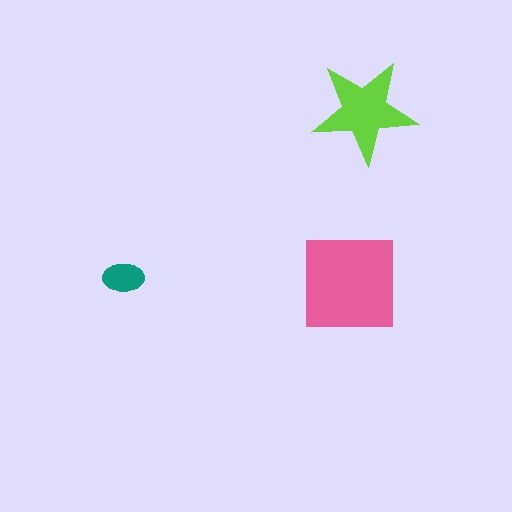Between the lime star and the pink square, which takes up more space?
The pink square.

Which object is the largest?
The pink square.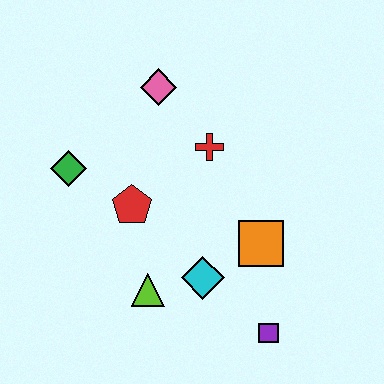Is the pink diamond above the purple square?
Yes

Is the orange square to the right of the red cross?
Yes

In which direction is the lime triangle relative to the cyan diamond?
The lime triangle is to the left of the cyan diamond.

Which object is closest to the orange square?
The cyan diamond is closest to the orange square.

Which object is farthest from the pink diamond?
The purple square is farthest from the pink diamond.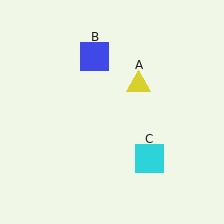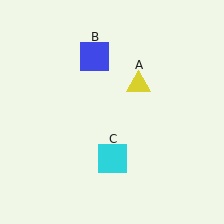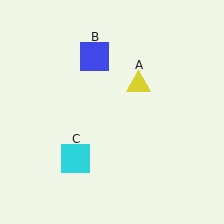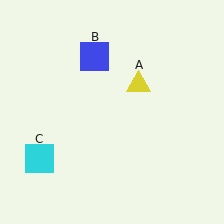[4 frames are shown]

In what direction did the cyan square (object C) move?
The cyan square (object C) moved left.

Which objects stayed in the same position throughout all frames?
Yellow triangle (object A) and blue square (object B) remained stationary.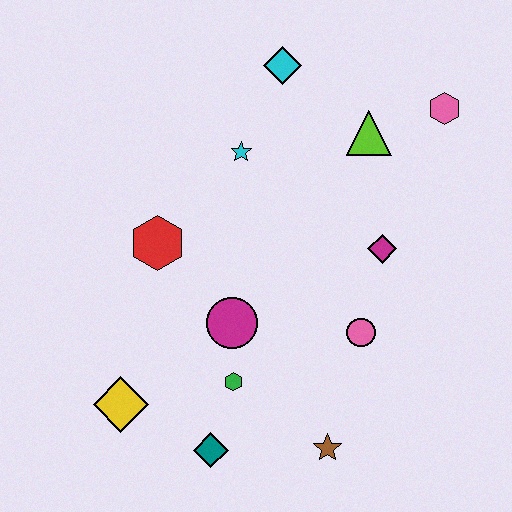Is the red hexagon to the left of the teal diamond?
Yes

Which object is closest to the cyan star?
The cyan diamond is closest to the cyan star.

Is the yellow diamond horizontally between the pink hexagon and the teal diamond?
No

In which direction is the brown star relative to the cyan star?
The brown star is below the cyan star.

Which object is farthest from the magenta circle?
The pink hexagon is farthest from the magenta circle.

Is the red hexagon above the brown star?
Yes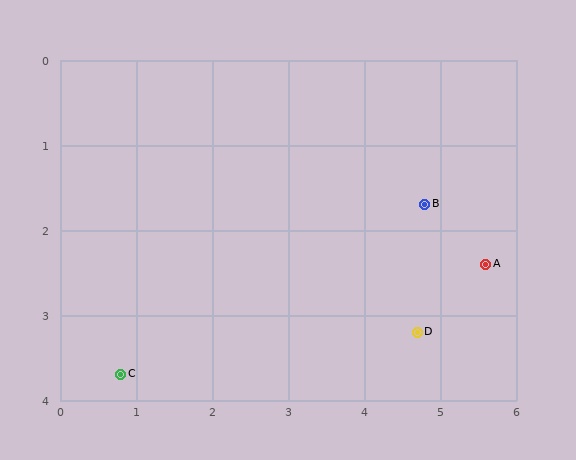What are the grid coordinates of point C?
Point C is at approximately (0.8, 3.7).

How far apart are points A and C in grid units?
Points A and C are about 5.0 grid units apart.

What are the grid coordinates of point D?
Point D is at approximately (4.7, 3.2).